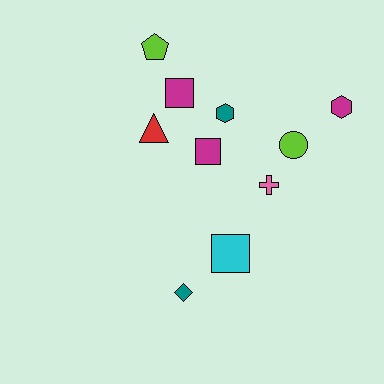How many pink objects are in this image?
There is 1 pink object.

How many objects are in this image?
There are 10 objects.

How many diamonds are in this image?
There is 1 diamond.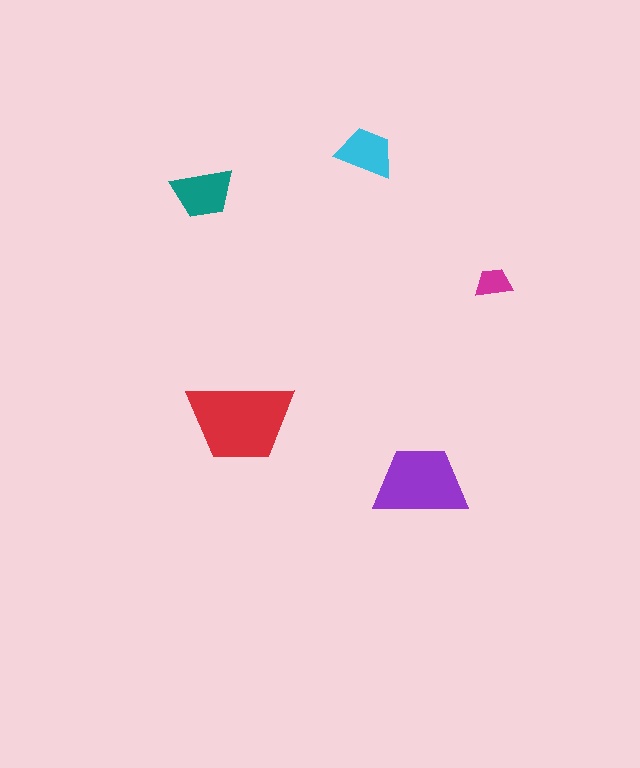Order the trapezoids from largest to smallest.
the red one, the purple one, the teal one, the cyan one, the magenta one.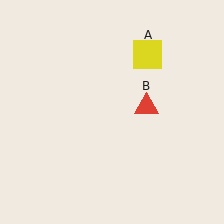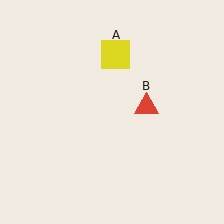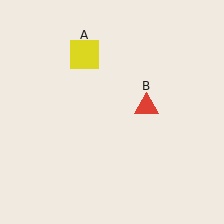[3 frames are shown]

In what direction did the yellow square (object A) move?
The yellow square (object A) moved left.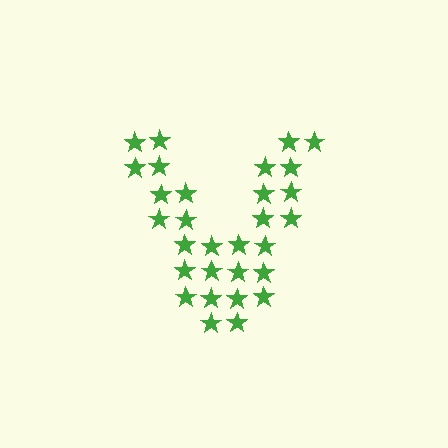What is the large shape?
The large shape is the letter V.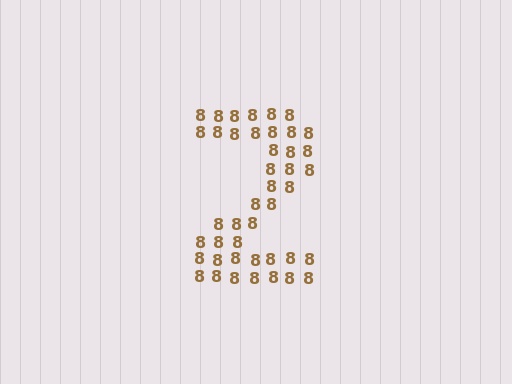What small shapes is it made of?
It is made of small digit 8's.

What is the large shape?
The large shape is the digit 2.